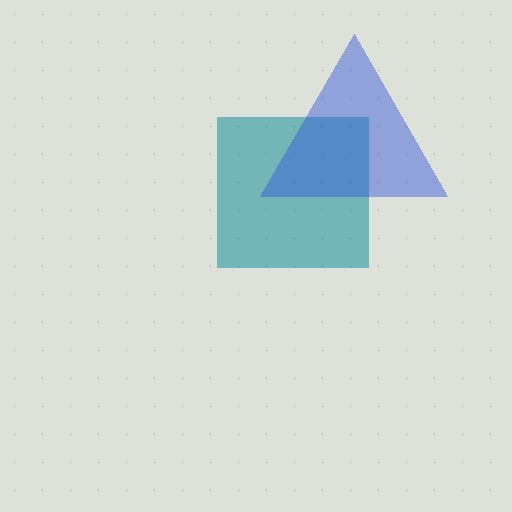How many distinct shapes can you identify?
There are 2 distinct shapes: a teal square, a blue triangle.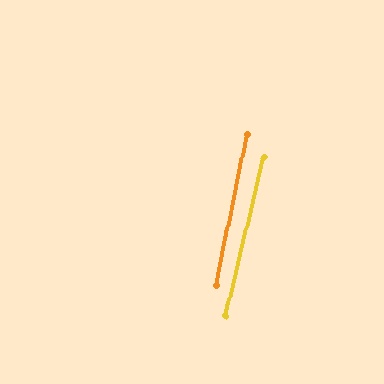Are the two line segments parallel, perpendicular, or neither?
Parallel — their directions differ by only 1.8°.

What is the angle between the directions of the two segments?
Approximately 2 degrees.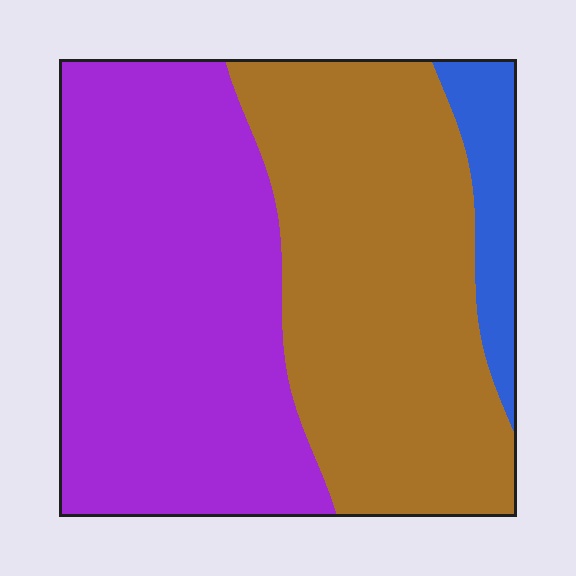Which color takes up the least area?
Blue, at roughly 10%.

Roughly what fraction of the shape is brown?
Brown covers 44% of the shape.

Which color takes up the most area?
Purple, at roughly 50%.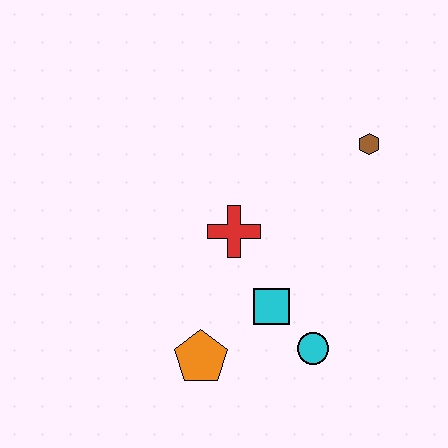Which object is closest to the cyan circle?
The cyan square is closest to the cyan circle.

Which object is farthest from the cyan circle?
The brown hexagon is farthest from the cyan circle.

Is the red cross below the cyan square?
No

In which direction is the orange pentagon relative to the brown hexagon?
The orange pentagon is below the brown hexagon.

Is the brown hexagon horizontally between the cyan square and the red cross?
No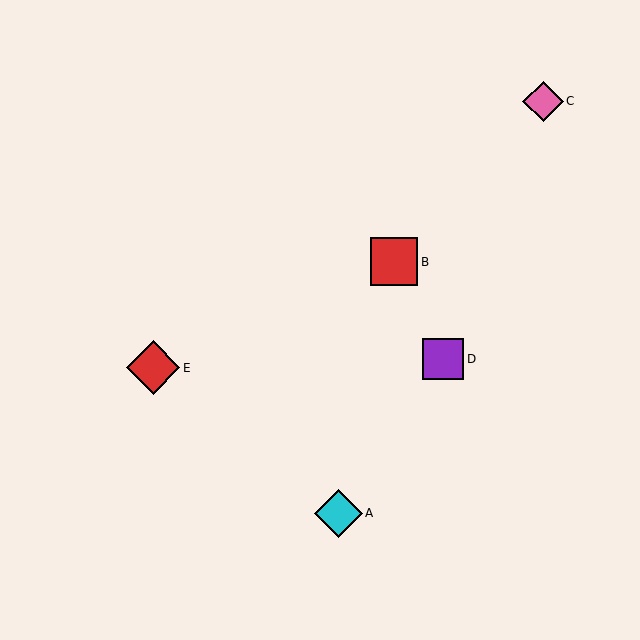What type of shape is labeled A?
Shape A is a cyan diamond.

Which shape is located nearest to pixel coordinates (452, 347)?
The purple square (labeled D) at (443, 359) is nearest to that location.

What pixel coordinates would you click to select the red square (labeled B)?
Click at (394, 262) to select the red square B.